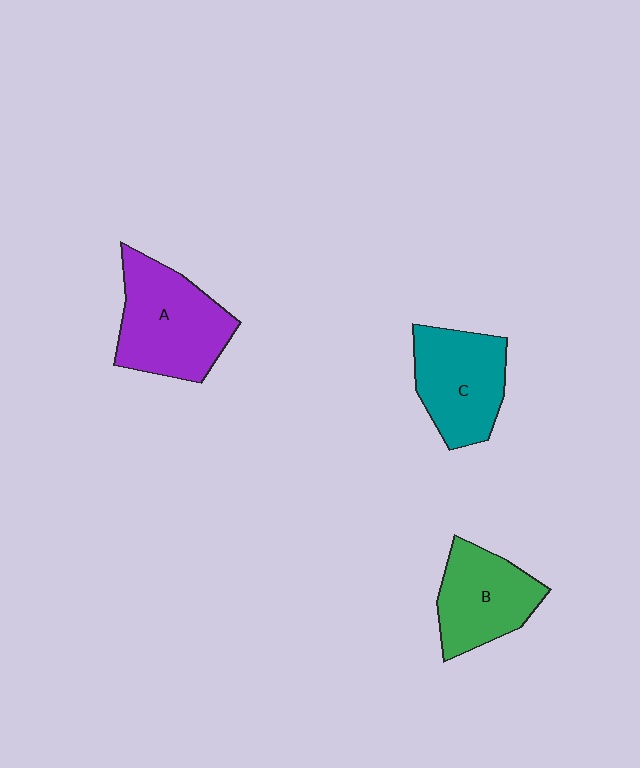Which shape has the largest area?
Shape A (purple).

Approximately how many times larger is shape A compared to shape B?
Approximately 1.3 times.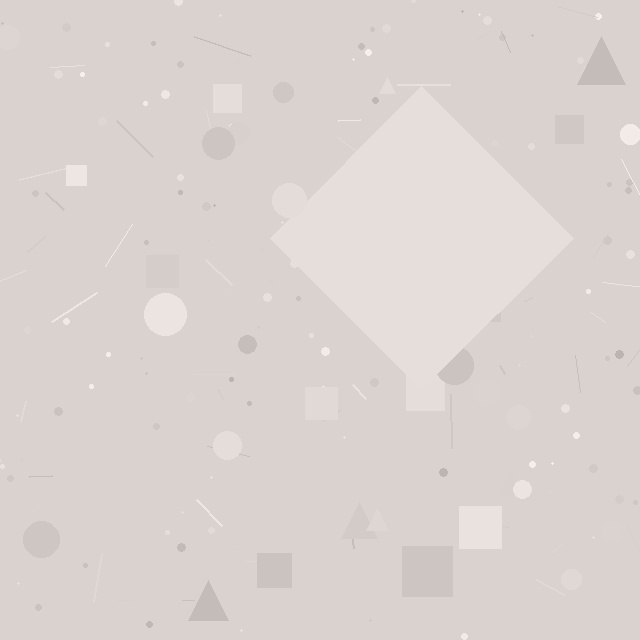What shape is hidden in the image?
A diamond is hidden in the image.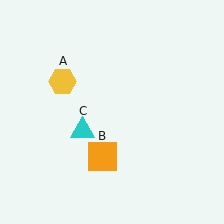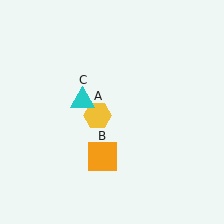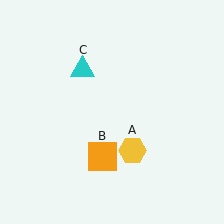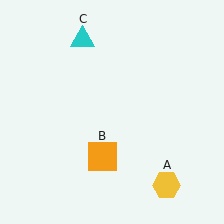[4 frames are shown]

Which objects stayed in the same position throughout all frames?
Orange square (object B) remained stationary.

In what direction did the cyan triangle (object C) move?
The cyan triangle (object C) moved up.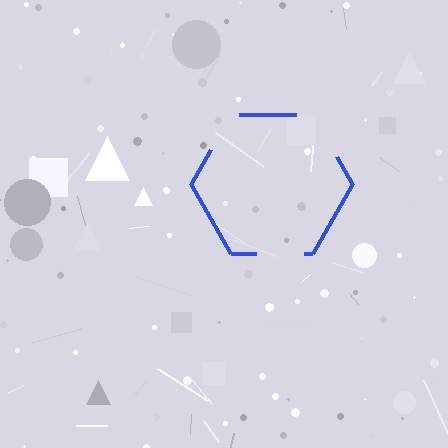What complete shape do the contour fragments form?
The contour fragments form a hexagon.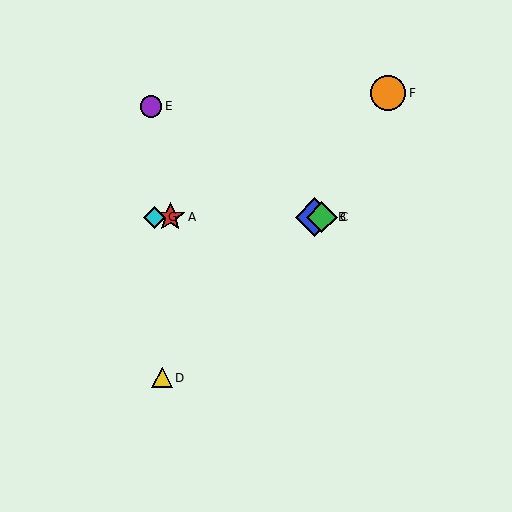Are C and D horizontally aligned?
No, C is at y≈217 and D is at y≈378.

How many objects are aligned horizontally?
4 objects (A, B, C, G) are aligned horizontally.